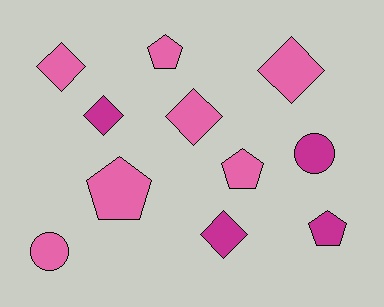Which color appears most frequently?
Pink, with 7 objects.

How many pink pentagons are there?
There are 3 pink pentagons.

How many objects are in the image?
There are 11 objects.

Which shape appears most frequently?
Diamond, with 5 objects.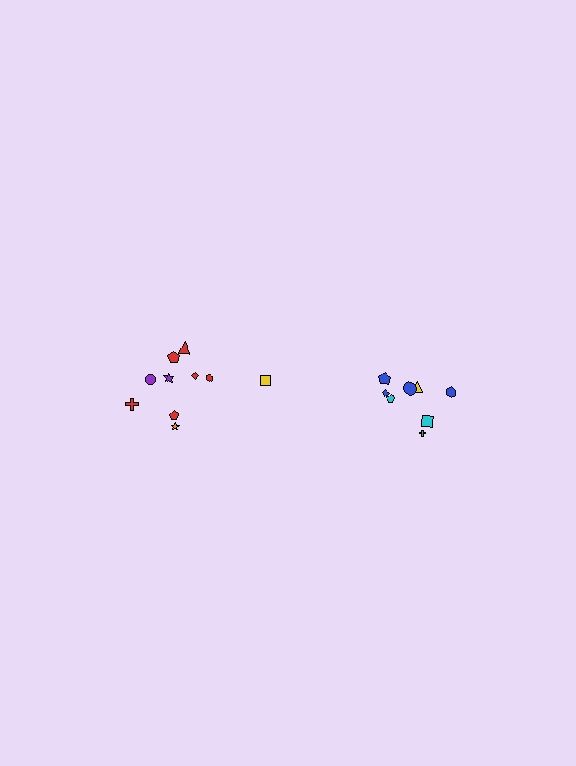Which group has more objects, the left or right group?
The left group.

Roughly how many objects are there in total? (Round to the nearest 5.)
Roughly 20 objects in total.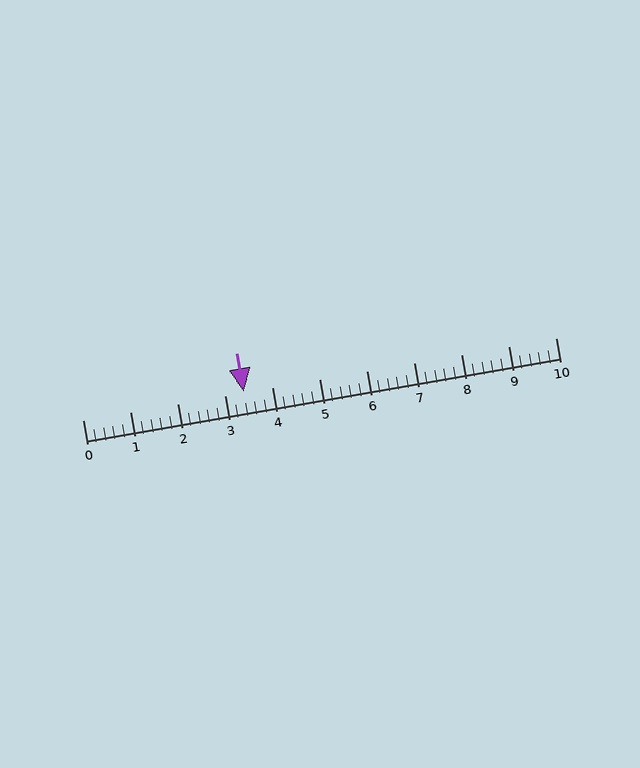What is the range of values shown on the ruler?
The ruler shows values from 0 to 10.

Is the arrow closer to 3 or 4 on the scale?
The arrow is closer to 3.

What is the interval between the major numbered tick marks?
The major tick marks are spaced 1 units apart.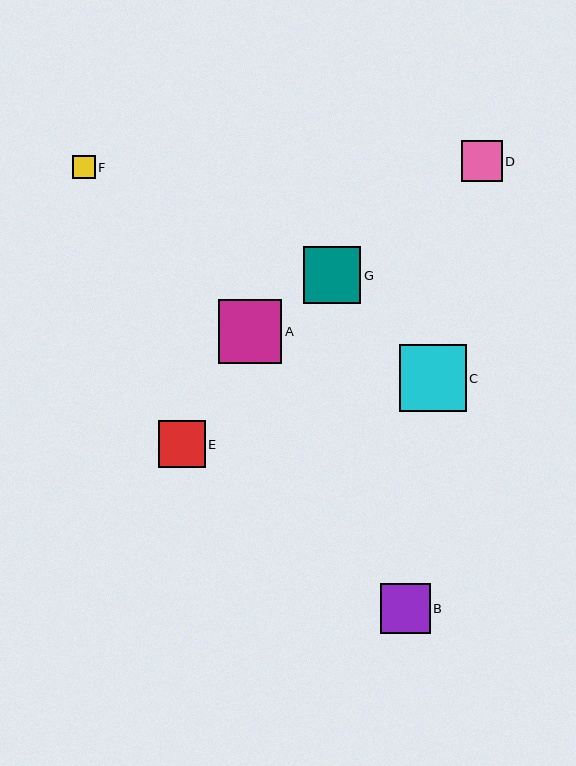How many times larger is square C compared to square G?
Square C is approximately 1.2 times the size of square G.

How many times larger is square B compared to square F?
Square B is approximately 2.2 times the size of square F.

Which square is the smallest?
Square F is the smallest with a size of approximately 22 pixels.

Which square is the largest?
Square C is the largest with a size of approximately 67 pixels.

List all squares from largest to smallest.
From largest to smallest: C, A, G, B, E, D, F.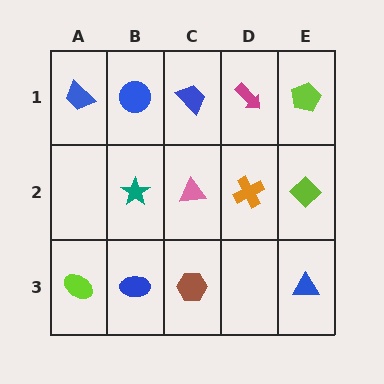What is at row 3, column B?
A blue ellipse.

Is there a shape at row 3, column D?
No, that cell is empty.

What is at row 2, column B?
A teal star.